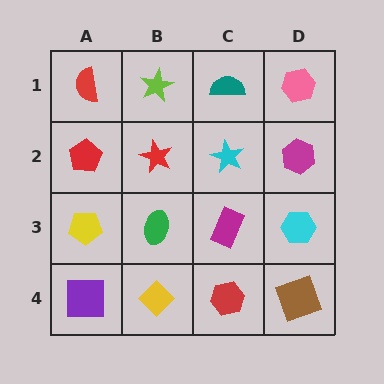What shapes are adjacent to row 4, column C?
A magenta rectangle (row 3, column C), a yellow diamond (row 4, column B), a brown square (row 4, column D).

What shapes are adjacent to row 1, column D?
A magenta hexagon (row 2, column D), a teal semicircle (row 1, column C).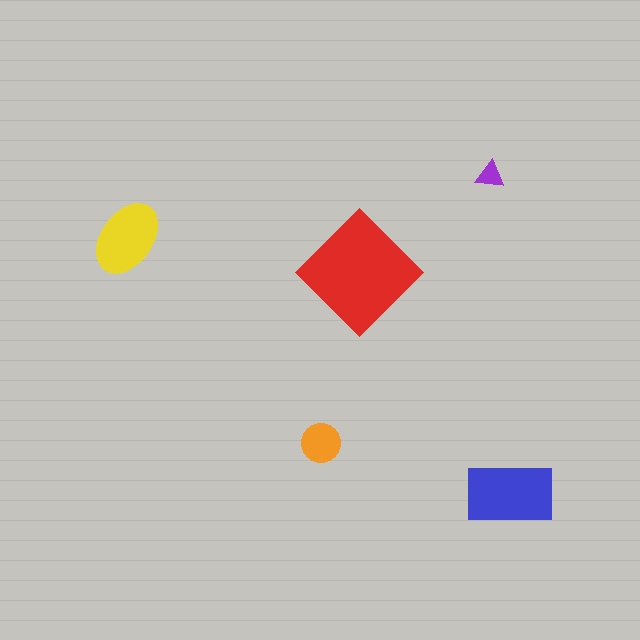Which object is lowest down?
The blue rectangle is bottommost.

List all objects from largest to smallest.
The red diamond, the blue rectangle, the yellow ellipse, the orange circle, the purple triangle.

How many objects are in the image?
There are 5 objects in the image.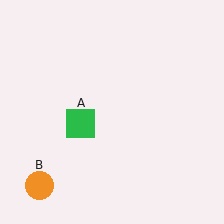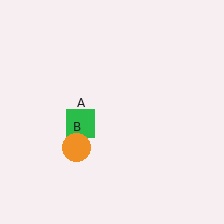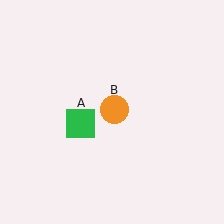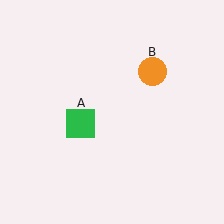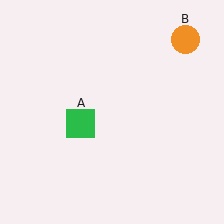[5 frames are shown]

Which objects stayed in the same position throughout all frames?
Green square (object A) remained stationary.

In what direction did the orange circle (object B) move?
The orange circle (object B) moved up and to the right.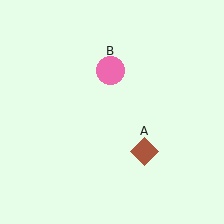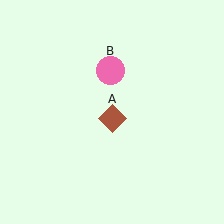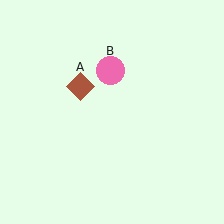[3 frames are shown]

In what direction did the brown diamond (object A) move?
The brown diamond (object A) moved up and to the left.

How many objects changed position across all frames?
1 object changed position: brown diamond (object A).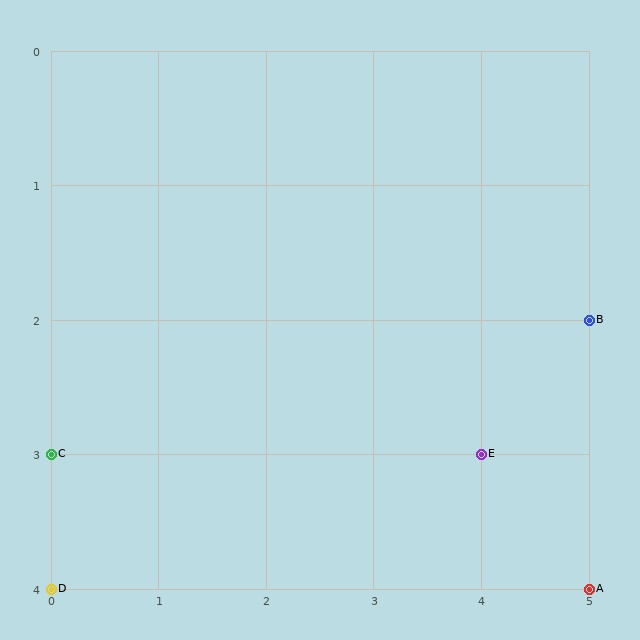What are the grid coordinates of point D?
Point D is at grid coordinates (0, 4).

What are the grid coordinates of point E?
Point E is at grid coordinates (4, 3).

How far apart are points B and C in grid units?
Points B and C are 5 columns and 1 row apart (about 5.1 grid units diagonally).